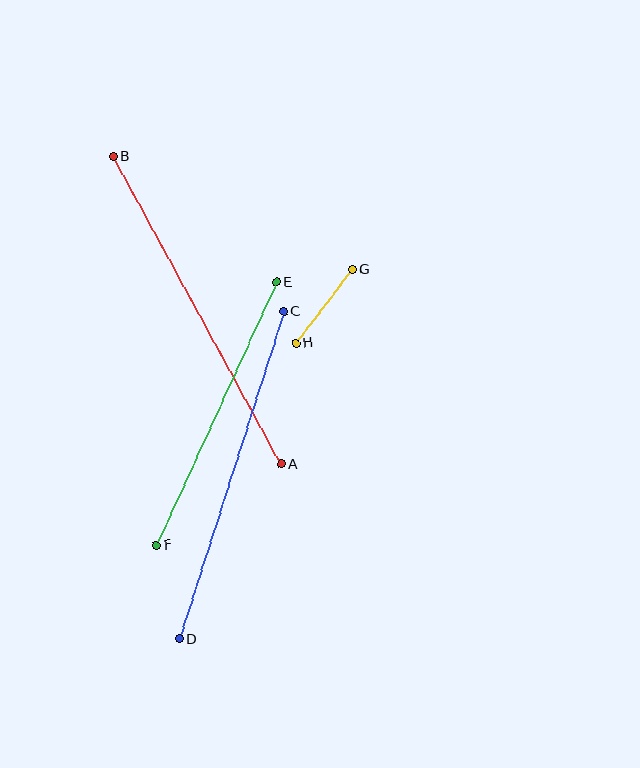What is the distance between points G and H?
The distance is approximately 93 pixels.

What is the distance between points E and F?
The distance is approximately 289 pixels.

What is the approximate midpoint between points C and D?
The midpoint is at approximately (231, 475) pixels.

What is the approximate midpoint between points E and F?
The midpoint is at approximately (216, 414) pixels.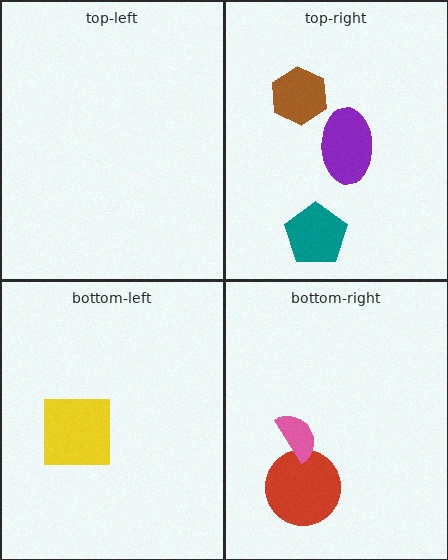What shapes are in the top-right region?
The teal pentagon, the brown hexagon, the purple ellipse.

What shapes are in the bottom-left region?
The yellow square.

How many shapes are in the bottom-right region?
2.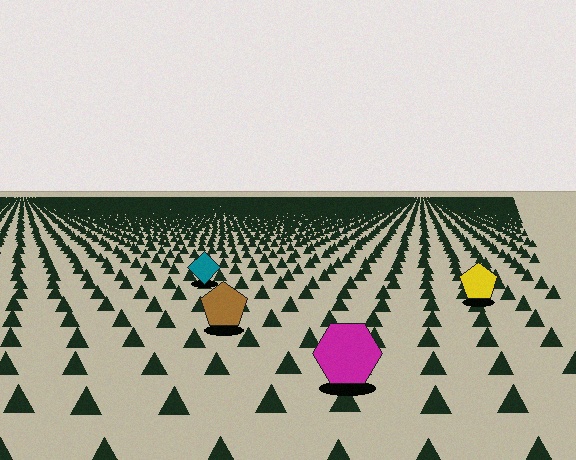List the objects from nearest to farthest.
From nearest to farthest: the magenta hexagon, the brown pentagon, the yellow pentagon, the teal diamond.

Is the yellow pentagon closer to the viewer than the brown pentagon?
No. The brown pentagon is closer — you can tell from the texture gradient: the ground texture is coarser near it.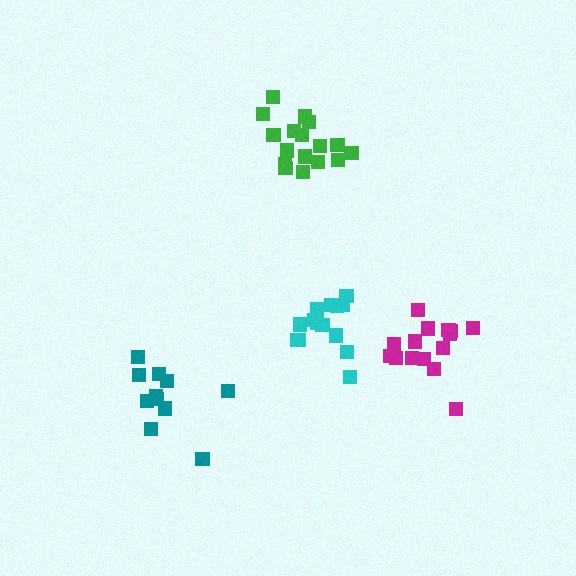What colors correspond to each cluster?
The clusters are colored: green, magenta, cyan, teal.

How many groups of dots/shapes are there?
There are 4 groups.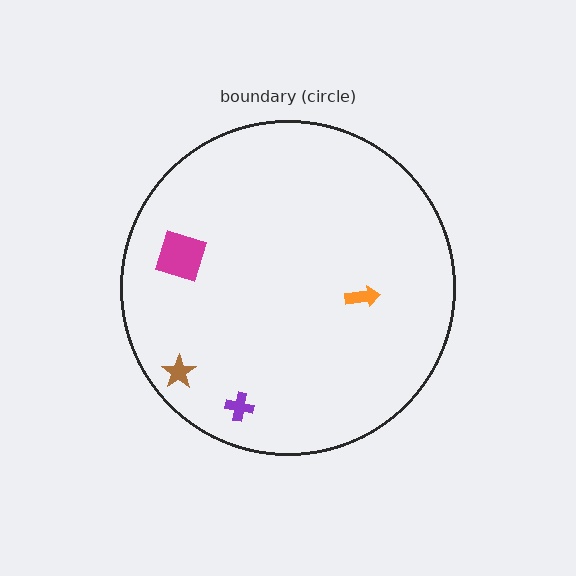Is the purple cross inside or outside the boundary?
Inside.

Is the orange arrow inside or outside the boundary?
Inside.